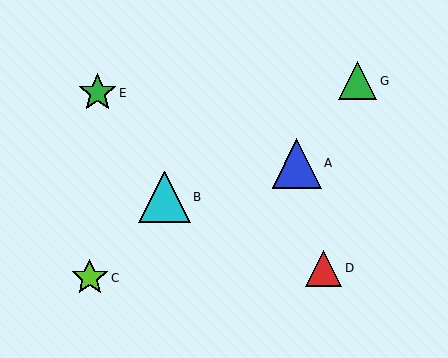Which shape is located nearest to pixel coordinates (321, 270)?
The red triangle (labeled D) at (323, 268) is nearest to that location.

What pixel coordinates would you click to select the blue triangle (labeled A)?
Click at (297, 163) to select the blue triangle A.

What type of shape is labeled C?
Shape C is a lime star.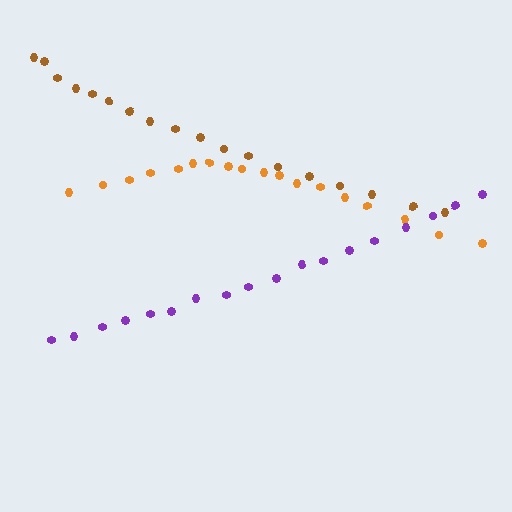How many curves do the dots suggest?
There are 3 distinct paths.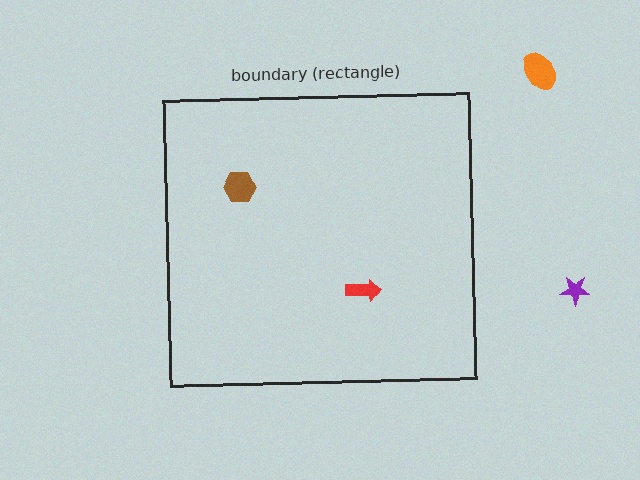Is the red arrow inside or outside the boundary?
Inside.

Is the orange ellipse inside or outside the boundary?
Outside.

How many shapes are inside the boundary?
2 inside, 2 outside.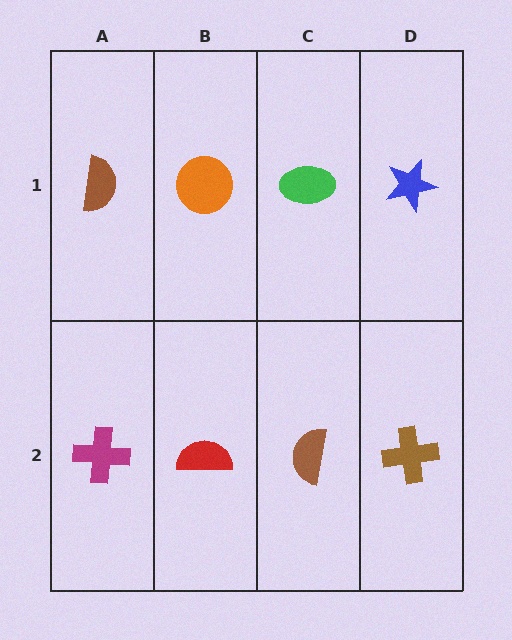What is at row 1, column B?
An orange circle.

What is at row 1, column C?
A green ellipse.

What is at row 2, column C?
A brown semicircle.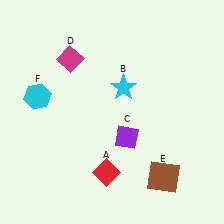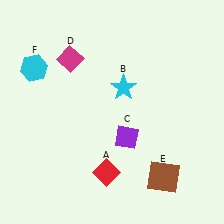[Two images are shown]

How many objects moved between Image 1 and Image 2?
1 object moved between the two images.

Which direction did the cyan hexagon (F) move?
The cyan hexagon (F) moved up.